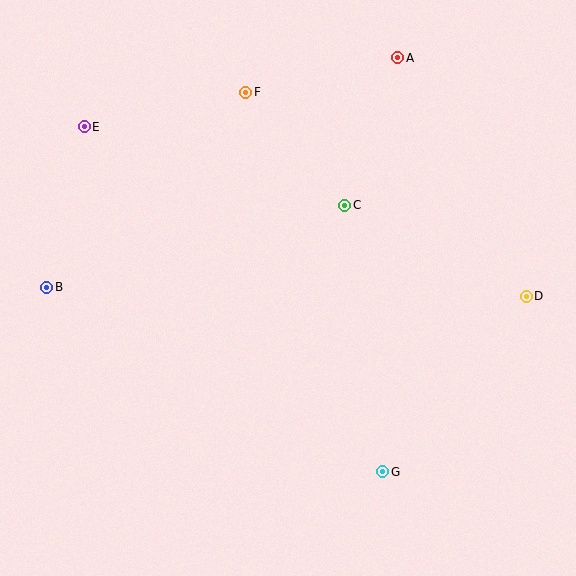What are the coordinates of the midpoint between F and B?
The midpoint between F and B is at (146, 190).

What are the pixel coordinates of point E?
Point E is at (84, 127).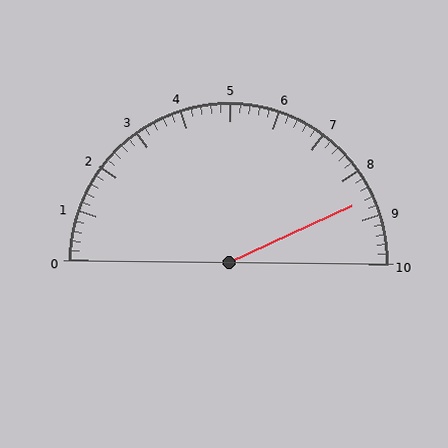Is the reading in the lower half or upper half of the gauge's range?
The reading is in the upper half of the range (0 to 10).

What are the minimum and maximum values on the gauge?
The gauge ranges from 0 to 10.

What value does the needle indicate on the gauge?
The needle indicates approximately 8.6.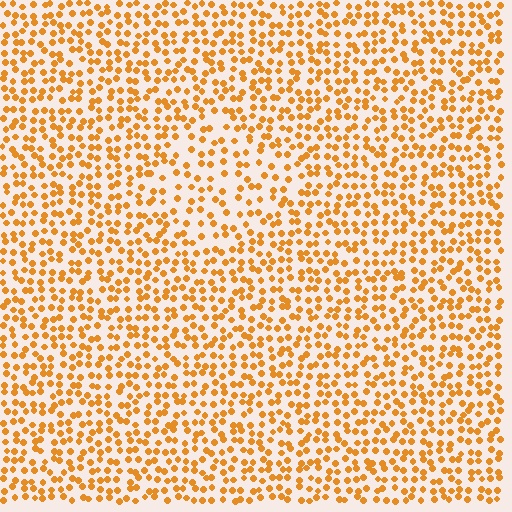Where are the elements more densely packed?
The elements are more densely packed outside the diamond boundary.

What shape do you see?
I see a diamond.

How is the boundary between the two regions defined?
The boundary is defined by a change in element density (approximately 1.6x ratio). All elements are the same color, size, and shape.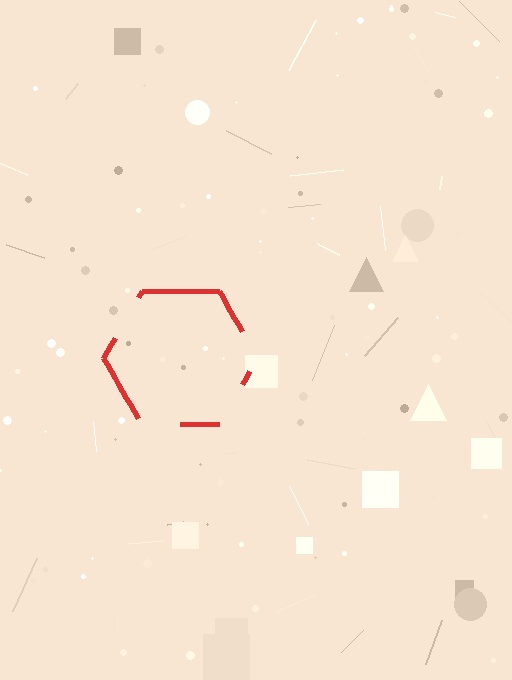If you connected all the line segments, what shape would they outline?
They would outline a hexagon.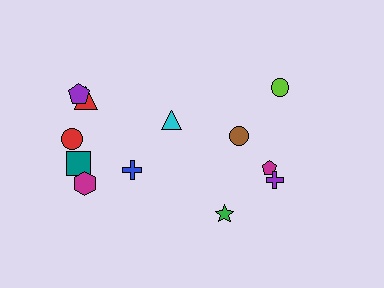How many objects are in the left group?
There are 7 objects.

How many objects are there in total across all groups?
There are 12 objects.